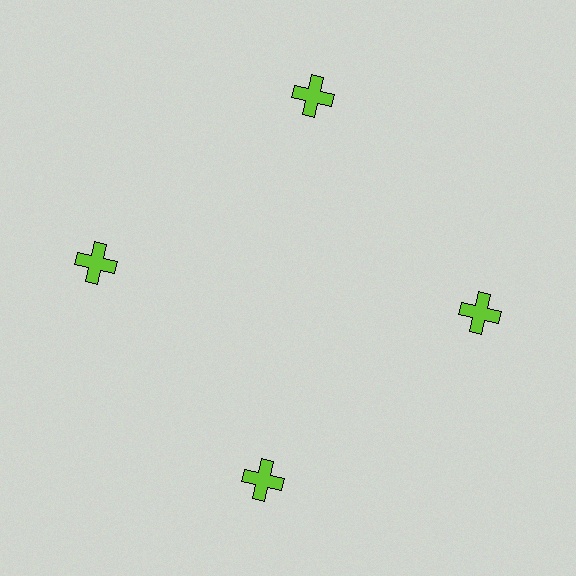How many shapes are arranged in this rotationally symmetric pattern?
There are 4 shapes, arranged in 4 groups of 1.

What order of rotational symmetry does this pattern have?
This pattern has 4-fold rotational symmetry.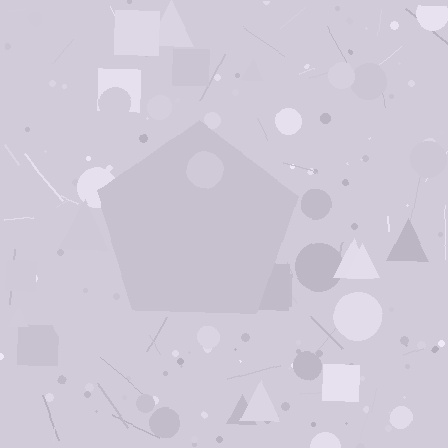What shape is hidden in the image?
A pentagon is hidden in the image.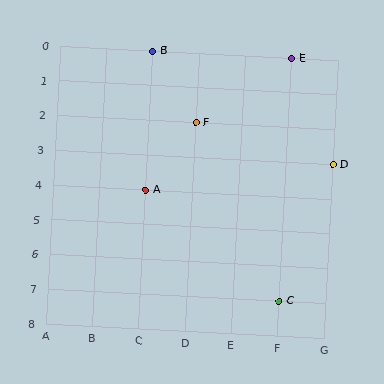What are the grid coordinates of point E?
Point E is at grid coordinates (F, 0).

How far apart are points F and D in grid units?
Points F and D are 3 columns and 1 row apart (about 3.2 grid units diagonally).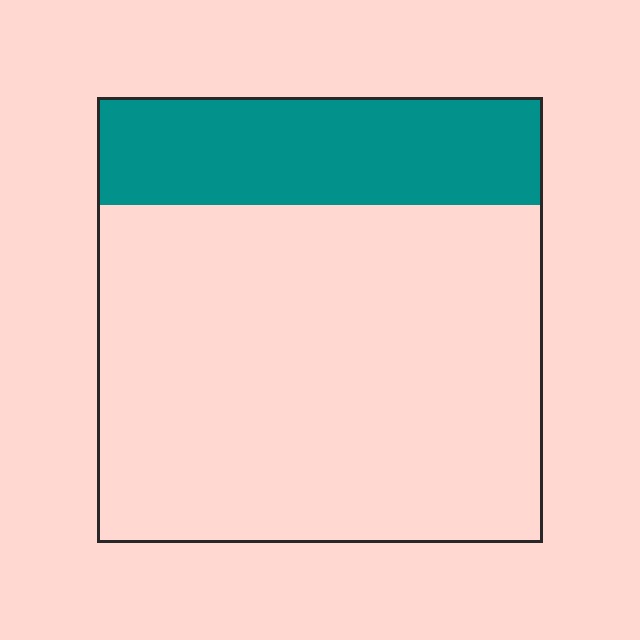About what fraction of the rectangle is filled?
About one quarter (1/4).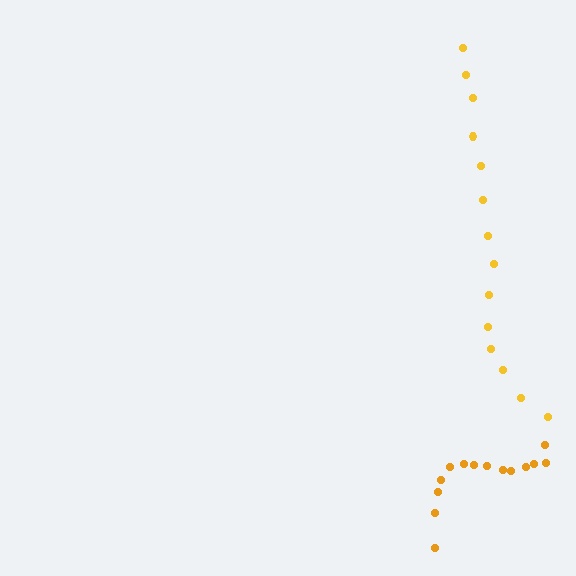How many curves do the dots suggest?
There are 2 distinct paths.